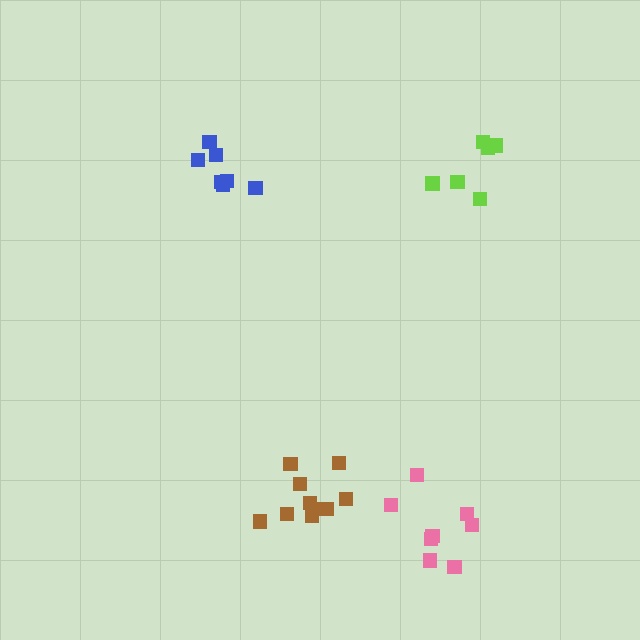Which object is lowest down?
The pink cluster is bottommost.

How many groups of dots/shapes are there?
There are 4 groups.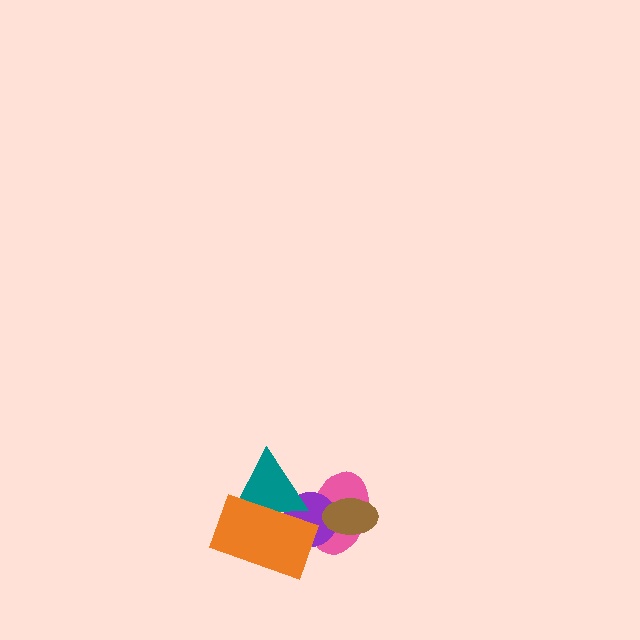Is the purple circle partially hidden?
Yes, it is partially covered by another shape.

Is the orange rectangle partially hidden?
No, no other shape covers it.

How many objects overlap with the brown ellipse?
2 objects overlap with the brown ellipse.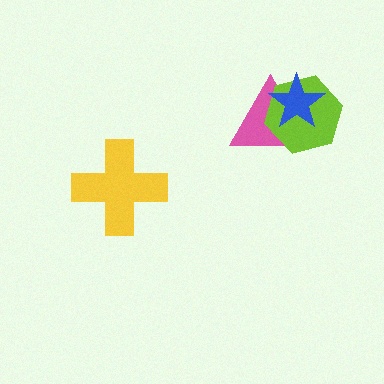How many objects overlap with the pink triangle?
2 objects overlap with the pink triangle.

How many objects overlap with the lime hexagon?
2 objects overlap with the lime hexagon.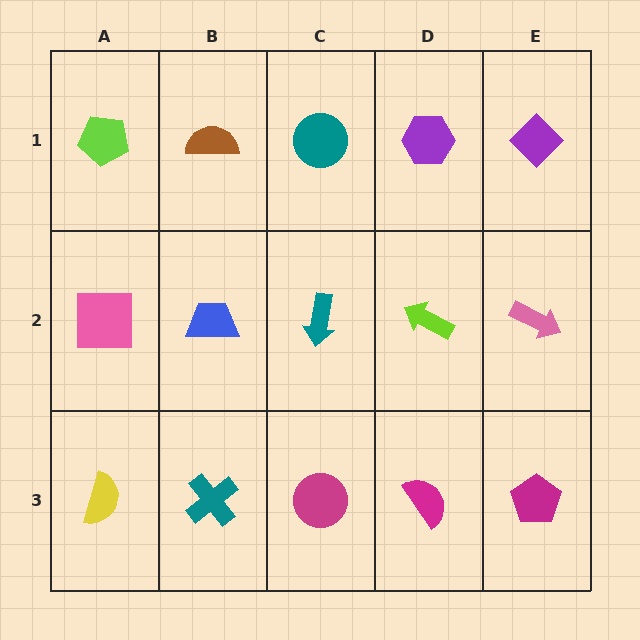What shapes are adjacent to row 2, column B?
A brown semicircle (row 1, column B), a teal cross (row 3, column B), a pink square (row 2, column A), a teal arrow (row 2, column C).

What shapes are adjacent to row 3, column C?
A teal arrow (row 2, column C), a teal cross (row 3, column B), a magenta semicircle (row 3, column D).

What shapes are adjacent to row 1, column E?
A pink arrow (row 2, column E), a purple hexagon (row 1, column D).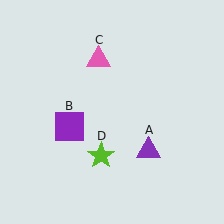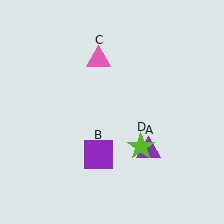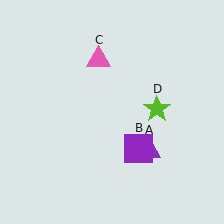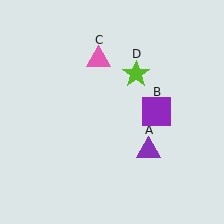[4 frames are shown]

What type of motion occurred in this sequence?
The purple square (object B), lime star (object D) rotated counterclockwise around the center of the scene.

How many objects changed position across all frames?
2 objects changed position: purple square (object B), lime star (object D).